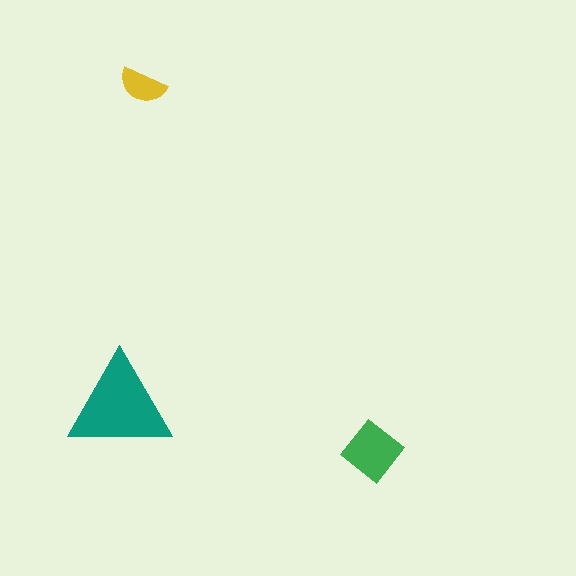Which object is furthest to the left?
The teal triangle is leftmost.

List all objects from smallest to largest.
The yellow semicircle, the green diamond, the teal triangle.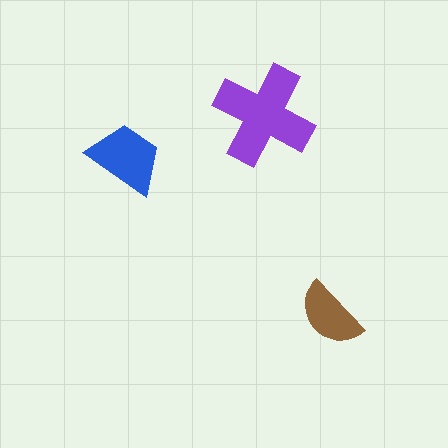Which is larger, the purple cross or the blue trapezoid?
The purple cross.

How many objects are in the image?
There are 3 objects in the image.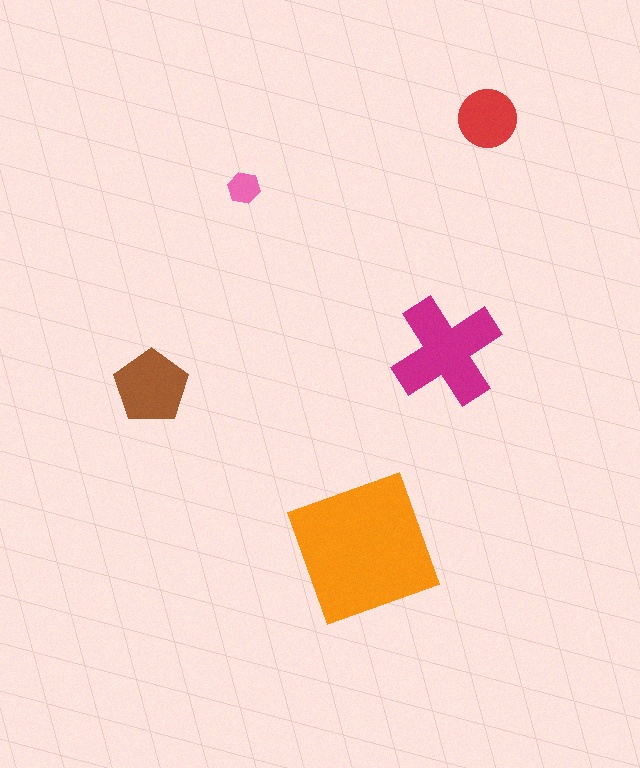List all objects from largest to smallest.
The orange square, the magenta cross, the brown pentagon, the red circle, the pink hexagon.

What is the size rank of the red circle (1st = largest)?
4th.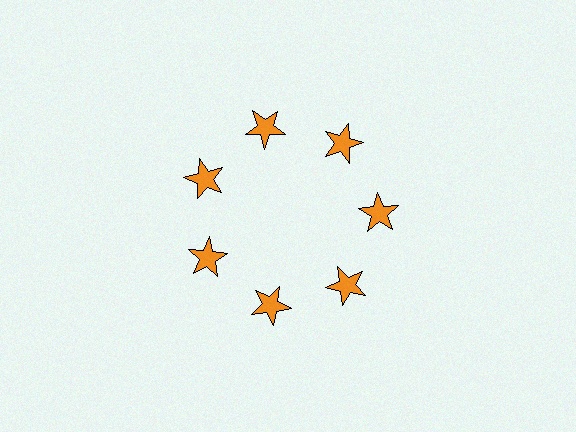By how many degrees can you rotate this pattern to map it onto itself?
The pattern maps onto itself every 51 degrees of rotation.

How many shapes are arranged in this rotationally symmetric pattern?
There are 7 shapes, arranged in 7 groups of 1.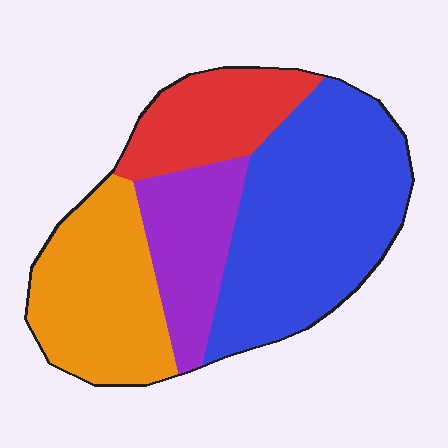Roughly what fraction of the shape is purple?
Purple takes up about one sixth (1/6) of the shape.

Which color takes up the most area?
Blue, at roughly 40%.